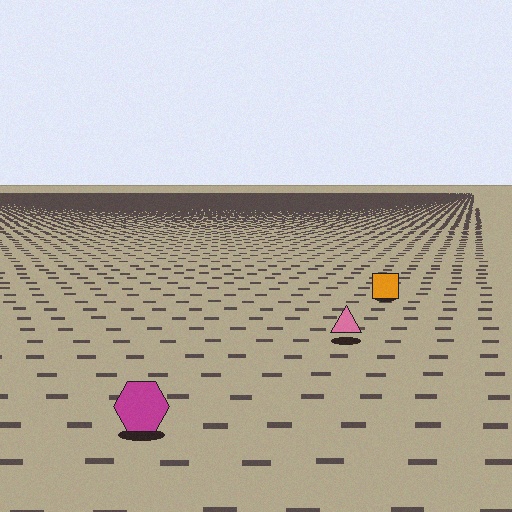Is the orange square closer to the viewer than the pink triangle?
No. The pink triangle is closer — you can tell from the texture gradient: the ground texture is coarser near it.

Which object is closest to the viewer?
The magenta hexagon is closest. The texture marks near it are larger and more spread out.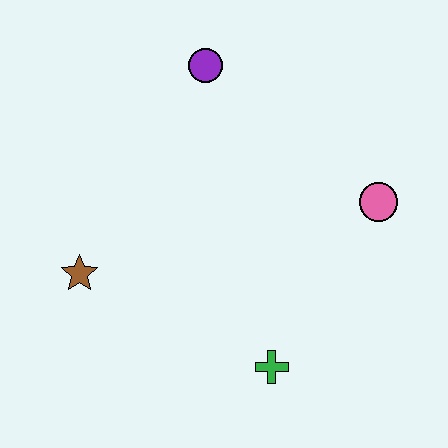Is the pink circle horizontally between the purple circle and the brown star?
No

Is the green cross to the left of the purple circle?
No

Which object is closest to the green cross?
The pink circle is closest to the green cross.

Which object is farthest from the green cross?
The purple circle is farthest from the green cross.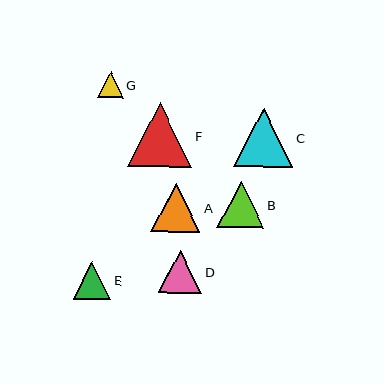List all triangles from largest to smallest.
From largest to smallest: F, C, A, B, D, E, G.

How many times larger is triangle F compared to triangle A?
Triangle F is approximately 1.3 times the size of triangle A.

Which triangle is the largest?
Triangle F is the largest with a size of approximately 64 pixels.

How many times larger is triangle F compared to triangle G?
Triangle F is approximately 2.5 times the size of triangle G.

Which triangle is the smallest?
Triangle G is the smallest with a size of approximately 26 pixels.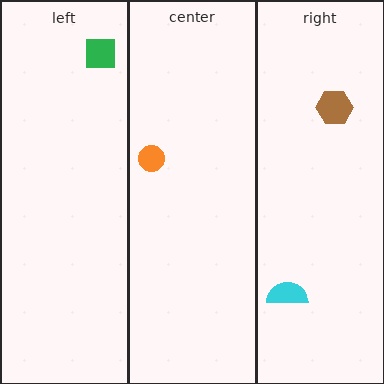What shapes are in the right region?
The brown hexagon, the cyan semicircle.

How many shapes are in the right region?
2.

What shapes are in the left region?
The green square.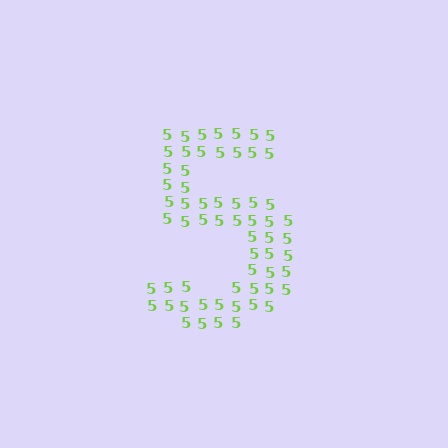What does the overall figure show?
The overall figure shows the digit 5.